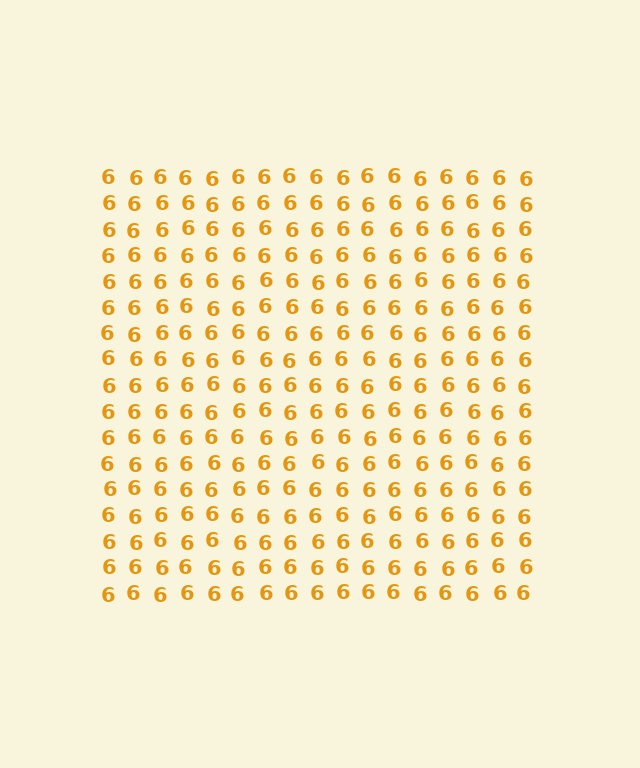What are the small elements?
The small elements are digit 6's.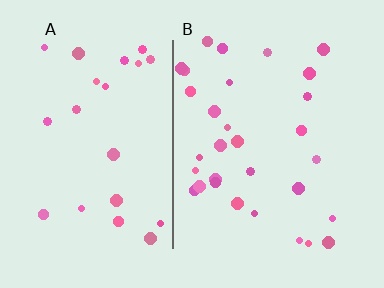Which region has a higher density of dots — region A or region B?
B (the right).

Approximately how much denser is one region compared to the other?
Approximately 1.3× — region B over region A.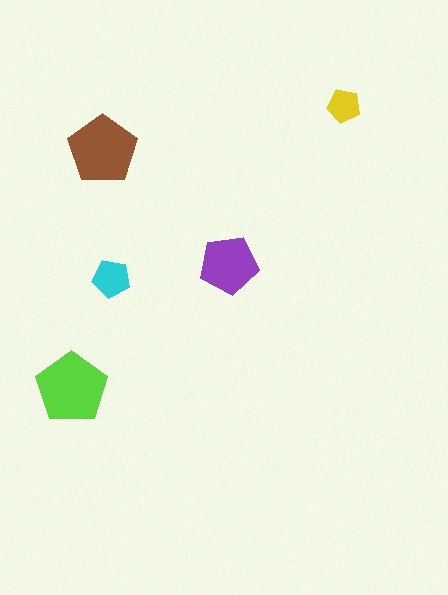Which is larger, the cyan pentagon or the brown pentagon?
The brown one.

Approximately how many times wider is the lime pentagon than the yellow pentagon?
About 2 times wider.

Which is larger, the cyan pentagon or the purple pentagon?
The purple one.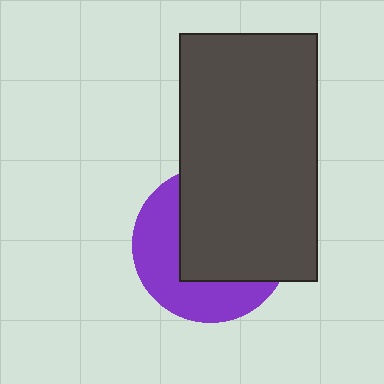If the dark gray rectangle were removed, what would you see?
You would see the complete purple circle.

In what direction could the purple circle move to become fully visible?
The purple circle could move toward the lower-left. That would shift it out from behind the dark gray rectangle entirely.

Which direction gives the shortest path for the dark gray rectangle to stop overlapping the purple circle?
Moving toward the upper-right gives the shortest separation.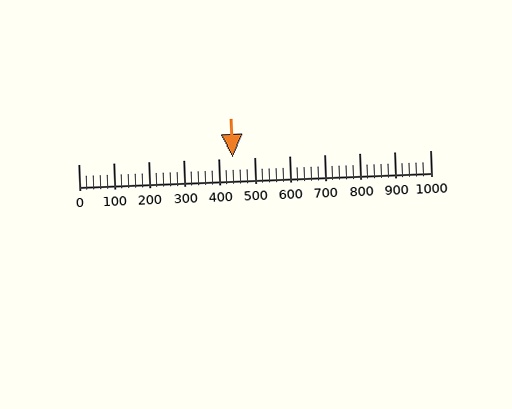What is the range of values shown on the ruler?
The ruler shows values from 0 to 1000.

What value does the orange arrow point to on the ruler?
The orange arrow points to approximately 438.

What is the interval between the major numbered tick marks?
The major tick marks are spaced 100 units apart.